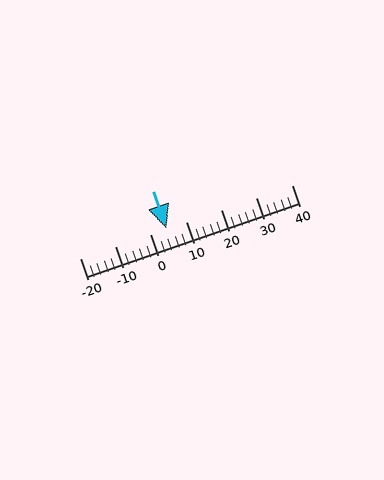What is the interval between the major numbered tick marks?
The major tick marks are spaced 10 units apart.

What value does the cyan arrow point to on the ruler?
The cyan arrow points to approximately 5.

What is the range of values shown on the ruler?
The ruler shows values from -20 to 40.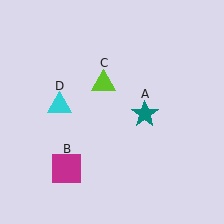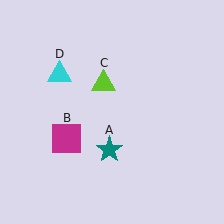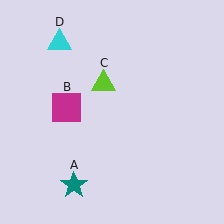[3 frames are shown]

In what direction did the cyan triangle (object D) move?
The cyan triangle (object D) moved up.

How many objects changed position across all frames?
3 objects changed position: teal star (object A), magenta square (object B), cyan triangle (object D).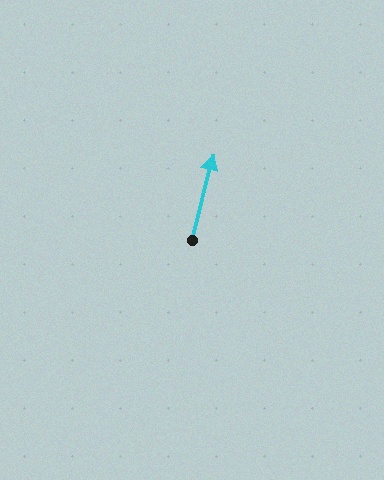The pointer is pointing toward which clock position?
Roughly 12 o'clock.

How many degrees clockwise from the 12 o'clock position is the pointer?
Approximately 14 degrees.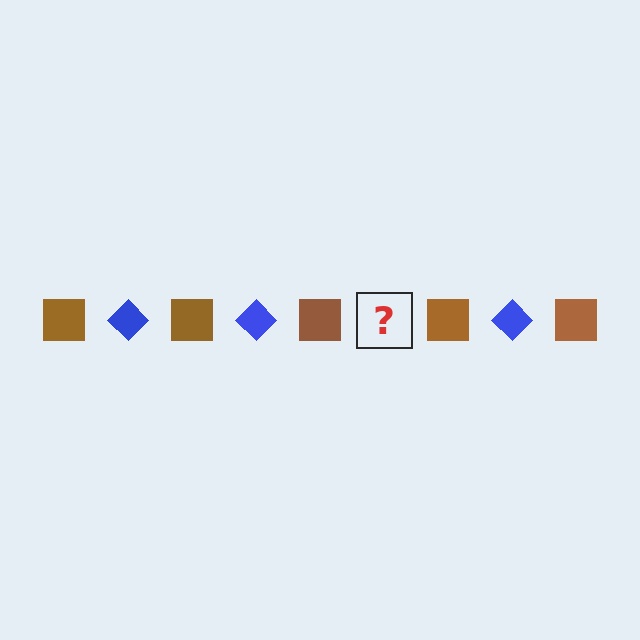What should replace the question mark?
The question mark should be replaced with a blue diamond.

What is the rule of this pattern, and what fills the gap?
The rule is that the pattern alternates between brown square and blue diamond. The gap should be filled with a blue diamond.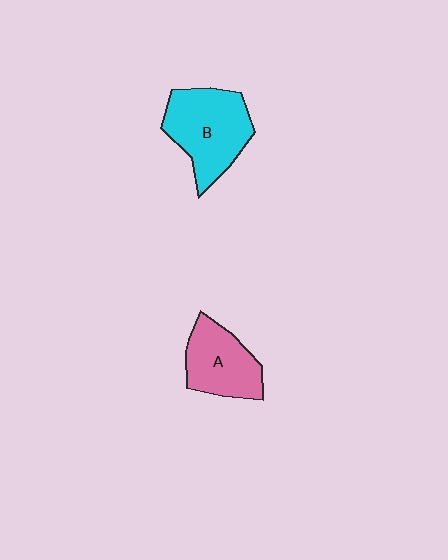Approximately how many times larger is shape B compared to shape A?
Approximately 1.3 times.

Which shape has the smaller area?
Shape A (pink).